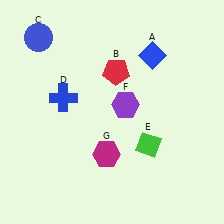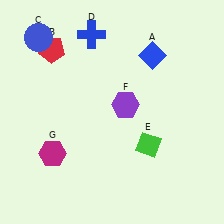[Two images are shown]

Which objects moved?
The objects that moved are: the red pentagon (B), the blue cross (D), the magenta hexagon (G).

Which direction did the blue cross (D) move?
The blue cross (D) moved up.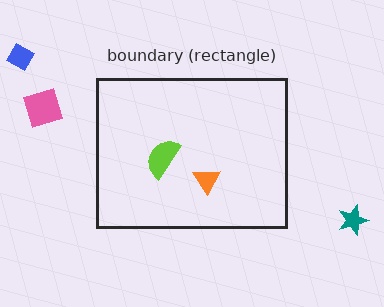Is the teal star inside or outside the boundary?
Outside.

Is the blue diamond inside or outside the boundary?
Outside.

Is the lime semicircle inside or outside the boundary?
Inside.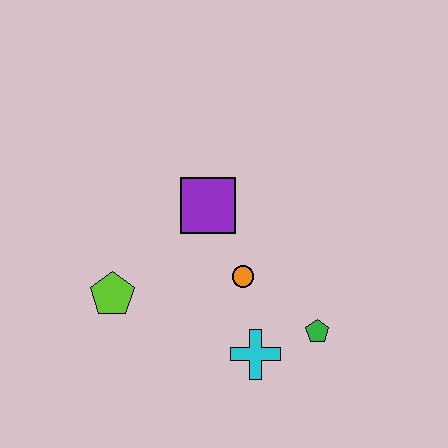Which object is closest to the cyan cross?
The green pentagon is closest to the cyan cross.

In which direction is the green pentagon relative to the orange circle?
The green pentagon is to the right of the orange circle.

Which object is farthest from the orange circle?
The lime pentagon is farthest from the orange circle.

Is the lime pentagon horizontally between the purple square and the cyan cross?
No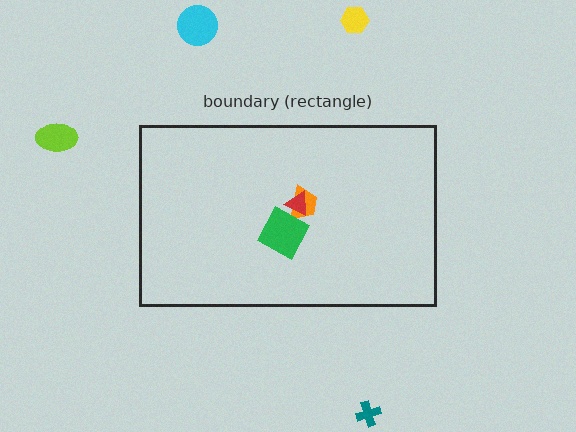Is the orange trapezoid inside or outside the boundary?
Inside.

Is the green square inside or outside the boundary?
Inside.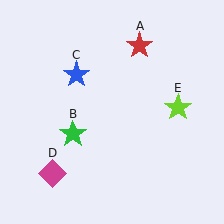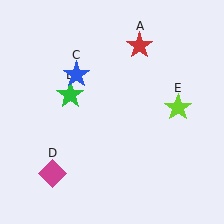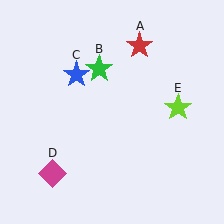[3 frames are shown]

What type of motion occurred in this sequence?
The green star (object B) rotated clockwise around the center of the scene.